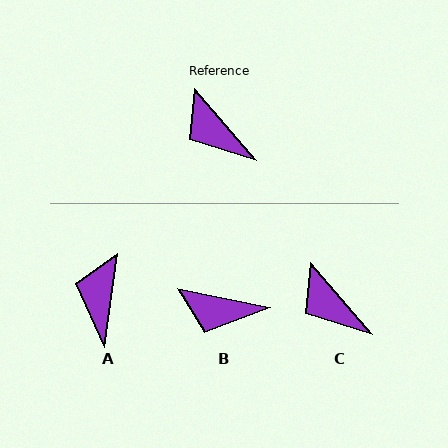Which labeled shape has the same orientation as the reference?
C.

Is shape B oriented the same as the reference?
No, it is off by about 38 degrees.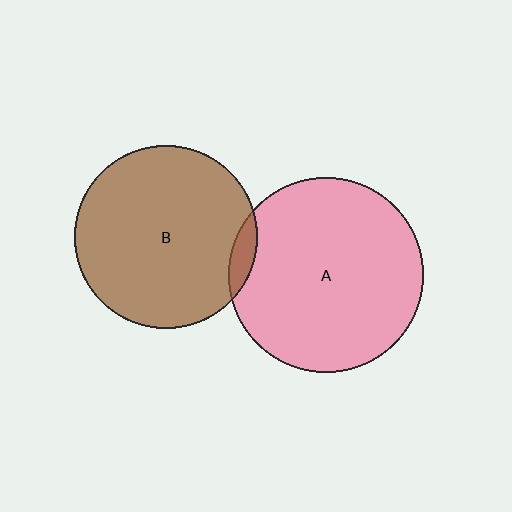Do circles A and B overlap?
Yes.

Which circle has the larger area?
Circle A (pink).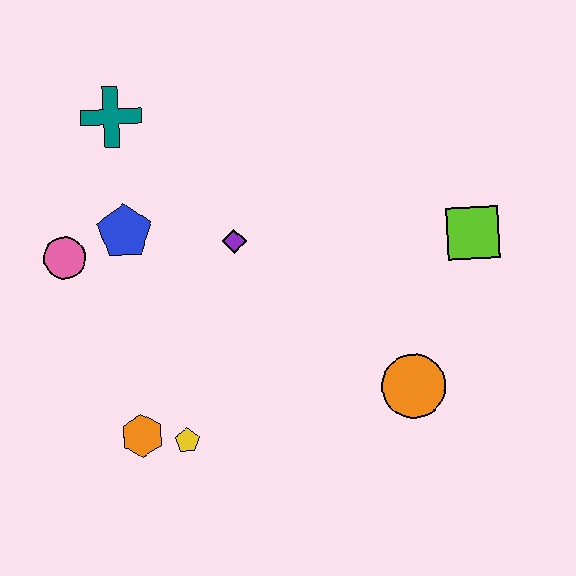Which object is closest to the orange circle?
The lime square is closest to the orange circle.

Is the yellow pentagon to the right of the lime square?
No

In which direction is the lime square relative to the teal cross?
The lime square is to the right of the teal cross.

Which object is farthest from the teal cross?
The orange circle is farthest from the teal cross.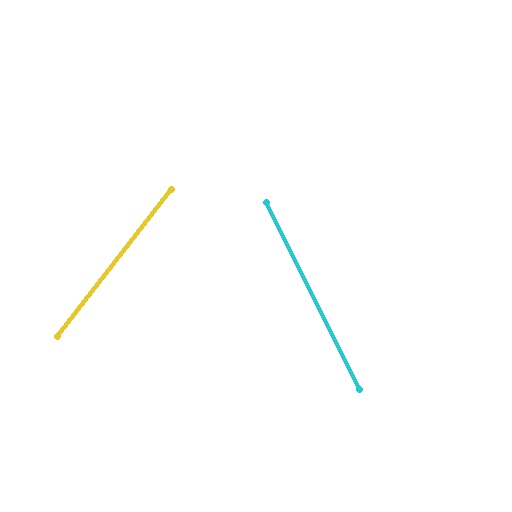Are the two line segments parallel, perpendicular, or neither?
Neither parallel nor perpendicular — they differ by about 64°.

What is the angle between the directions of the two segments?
Approximately 64 degrees.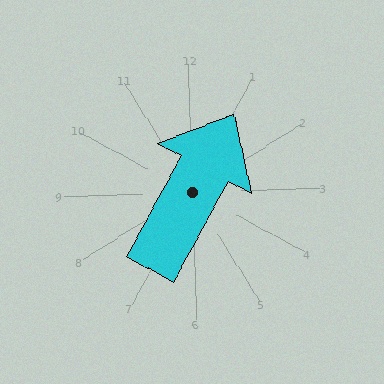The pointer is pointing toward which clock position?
Roughly 1 o'clock.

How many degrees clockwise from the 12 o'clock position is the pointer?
Approximately 30 degrees.